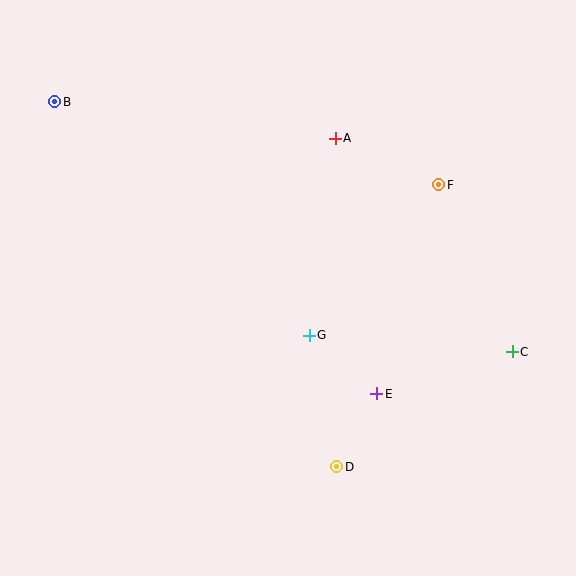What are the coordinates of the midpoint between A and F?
The midpoint between A and F is at (387, 161).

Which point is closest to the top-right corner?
Point F is closest to the top-right corner.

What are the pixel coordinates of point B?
Point B is at (55, 102).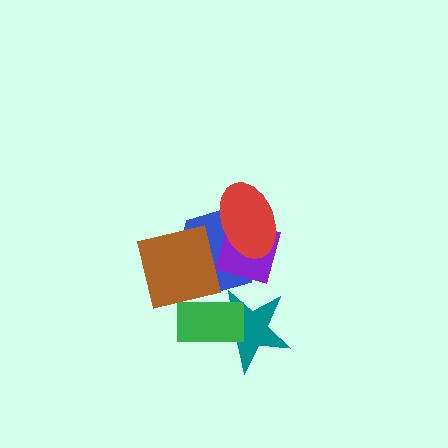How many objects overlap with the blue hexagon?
3 objects overlap with the blue hexagon.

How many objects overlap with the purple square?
2 objects overlap with the purple square.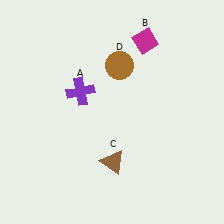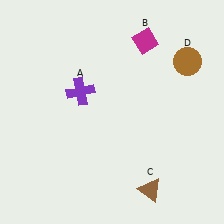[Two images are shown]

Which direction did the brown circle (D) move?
The brown circle (D) moved right.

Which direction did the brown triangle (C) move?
The brown triangle (C) moved right.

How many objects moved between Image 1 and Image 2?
2 objects moved between the two images.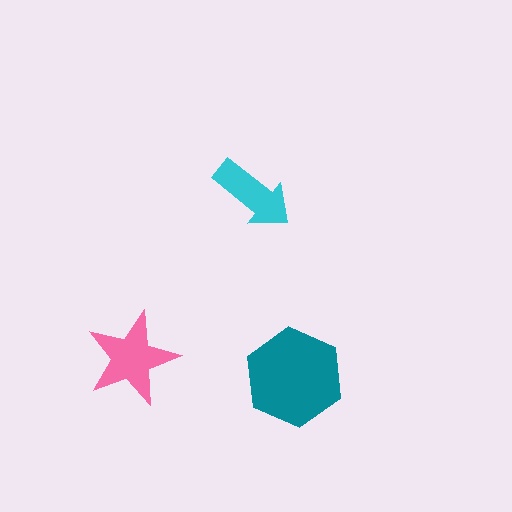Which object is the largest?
The teal hexagon.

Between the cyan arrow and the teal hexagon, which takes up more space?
The teal hexagon.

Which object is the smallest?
The cyan arrow.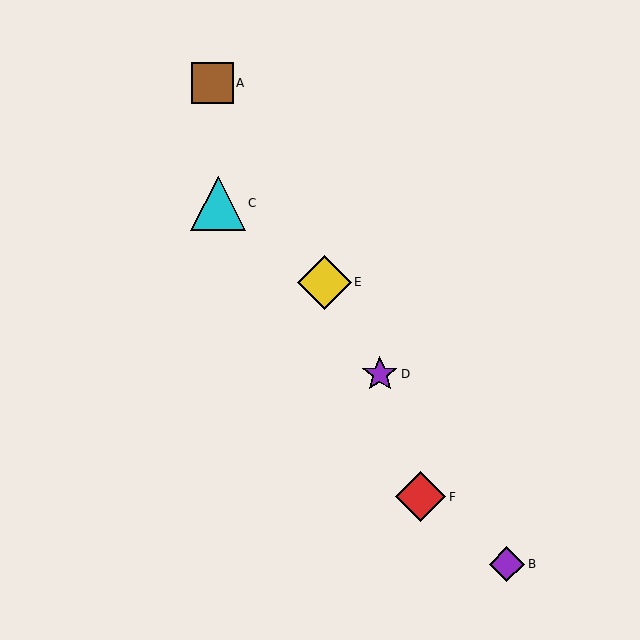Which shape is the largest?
The cyan triangle (labeled C) is the largest.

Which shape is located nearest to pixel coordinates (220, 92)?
The brown square (labeled A) at (213, 83) is nearest to that location.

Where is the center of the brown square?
The center of the brown square is at (213, 83).